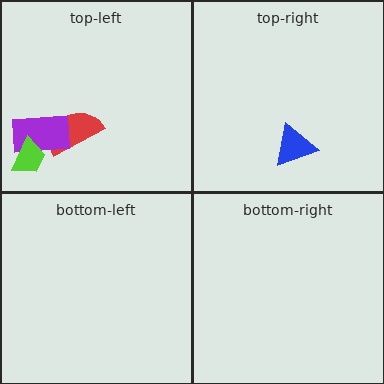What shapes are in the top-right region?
The blue triangle.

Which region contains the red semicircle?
The top-left region.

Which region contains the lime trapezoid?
The top-left region.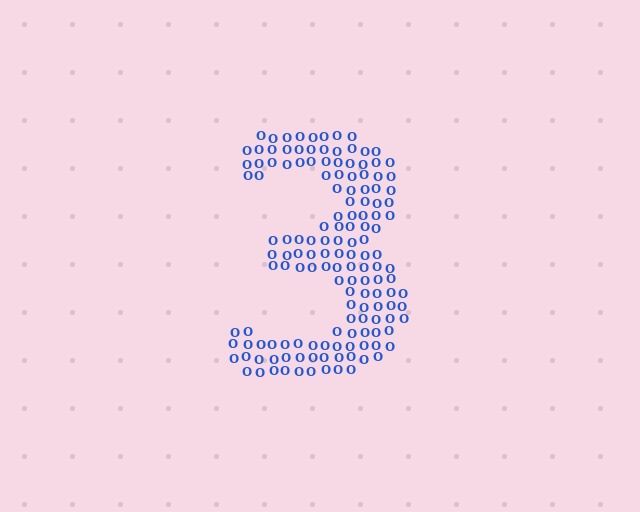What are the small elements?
The small elements are letter O's.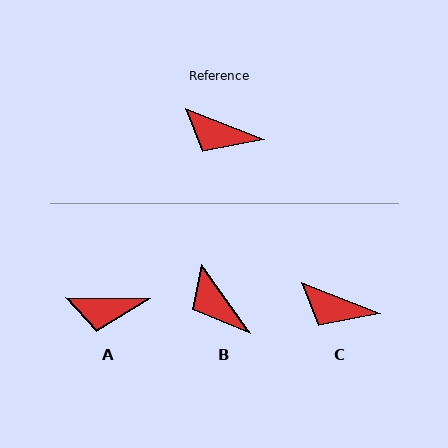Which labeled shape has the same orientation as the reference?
C.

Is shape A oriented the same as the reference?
No, it is off by about 21 degrees.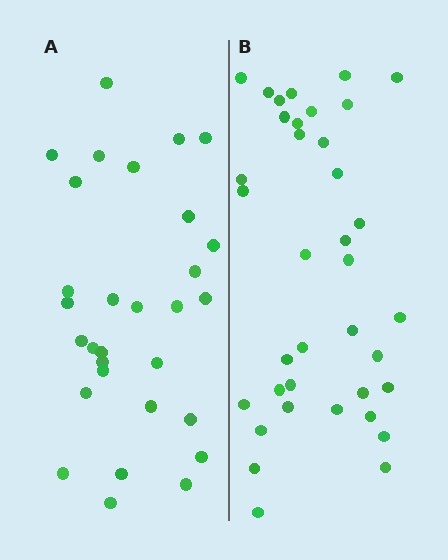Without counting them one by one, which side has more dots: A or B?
Region B (the right region) has more dots.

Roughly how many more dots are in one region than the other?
Region B has roughly 8 or so more dots than region A.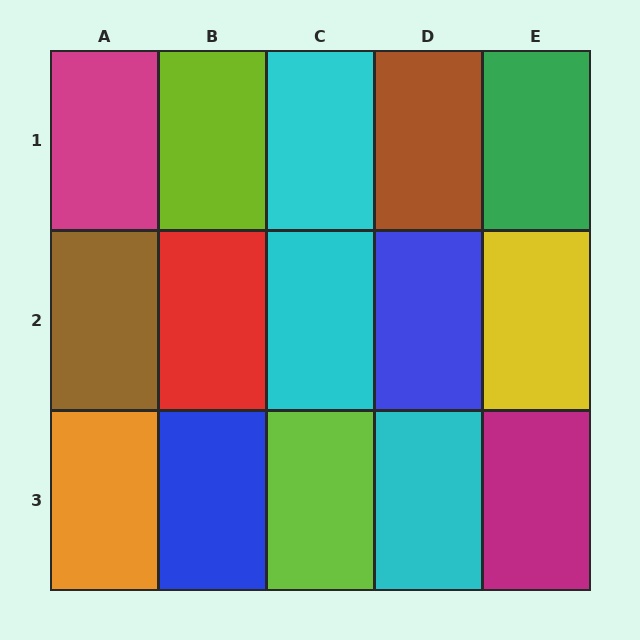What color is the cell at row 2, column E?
Yellow.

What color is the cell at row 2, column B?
Red.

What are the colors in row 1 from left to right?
Magenta, lime, cyan, brown, green.